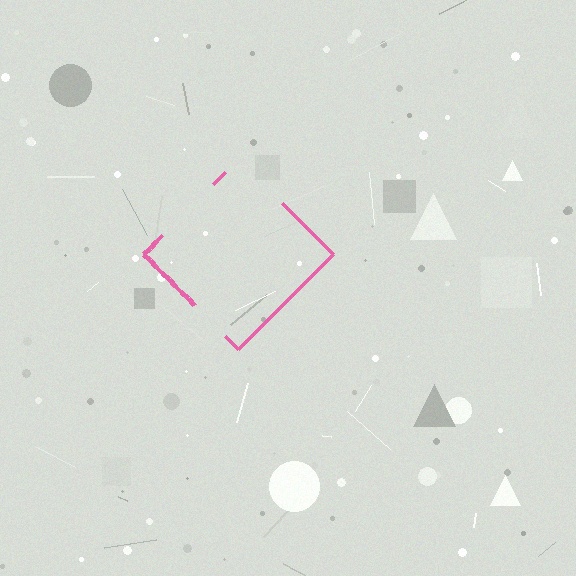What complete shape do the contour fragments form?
The contour fragments form a diamond.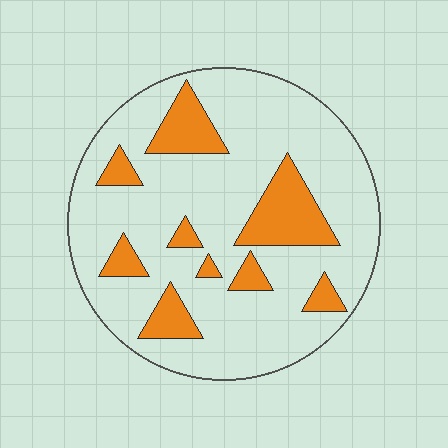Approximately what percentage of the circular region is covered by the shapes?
Approximately 20%.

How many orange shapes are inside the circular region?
9.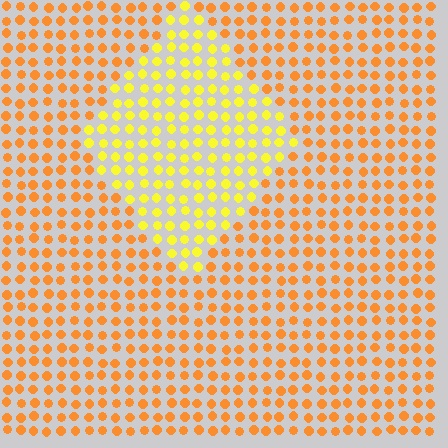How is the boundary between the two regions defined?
The boundary is defined purely by a slight shift in hue (about 32 degrees). Spacing, size, and orientation are identical on both sides.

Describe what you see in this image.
The image is filled with small orange elements in a uniform arrangement. A diamond-shaped region is visible where the elements are tinted to a slightly different hue, forming a subtle color boundary.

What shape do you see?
I see a diamond.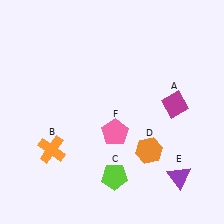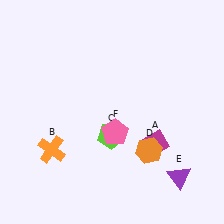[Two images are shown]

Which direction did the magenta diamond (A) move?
The magenta diamond (A) moved down.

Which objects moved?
The objects that moved are: the magenta diamond (A), the lime pentagon (C).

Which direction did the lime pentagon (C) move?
The lime pentagon (C) moved up.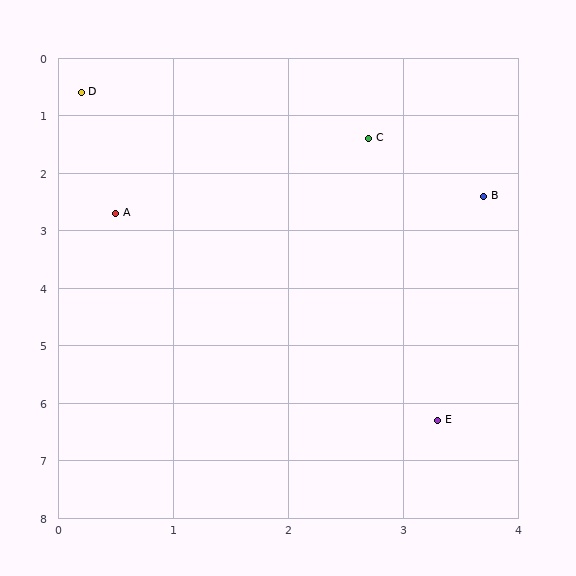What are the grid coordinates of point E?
Point E is at approximately (3.3, 6.3).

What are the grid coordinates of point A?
Point A is at approximately (0.5, 2.7).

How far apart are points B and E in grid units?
Points B and E are about 3.9 grid units apart.